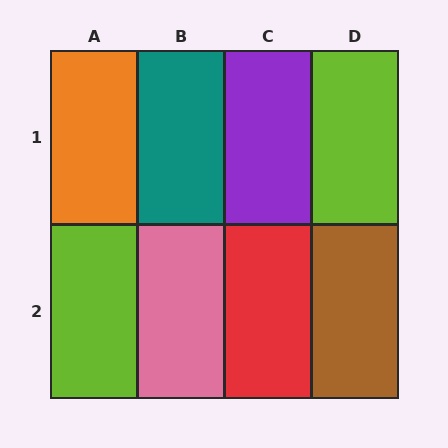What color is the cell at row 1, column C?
Purple.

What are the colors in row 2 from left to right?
Lime, pink, red, brown.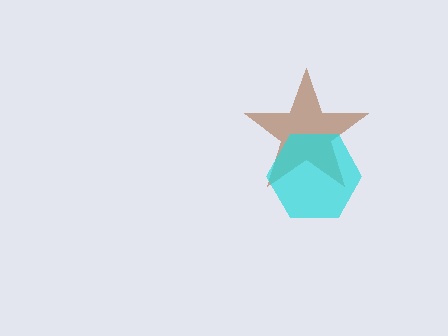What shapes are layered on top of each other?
The layered shapes are: a brown star, a cyan hexagon.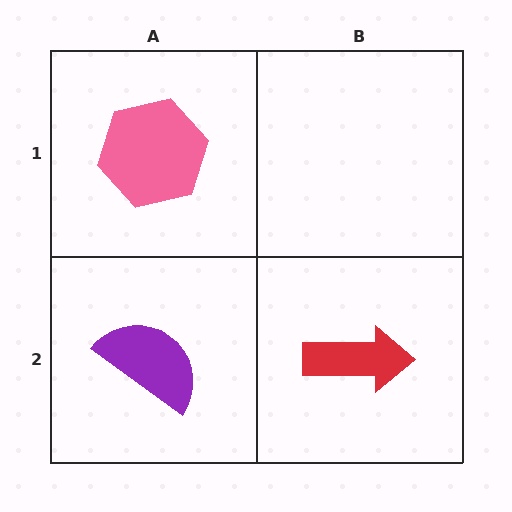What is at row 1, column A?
A pink hexagon.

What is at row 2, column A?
A purple semicircle.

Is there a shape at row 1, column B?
No, that cell is empty.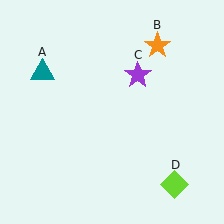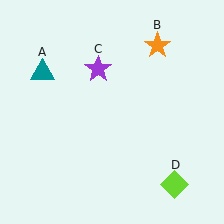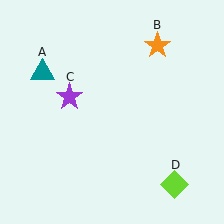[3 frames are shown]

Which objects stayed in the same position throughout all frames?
Teal triangle (object A) and orange star (object B) and lime diamond (object D) remained stationary.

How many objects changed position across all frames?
1 object changed position: purple star (object C).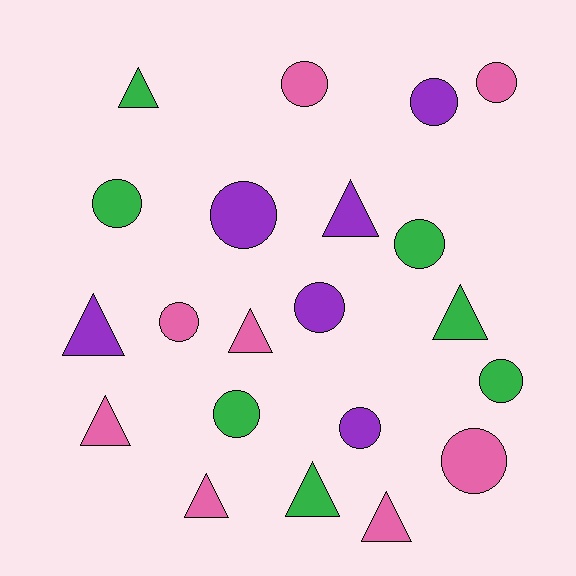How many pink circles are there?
There are 4 pink circles.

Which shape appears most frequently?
Circle, with 12 objects.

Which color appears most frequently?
Pink, with 8 objects.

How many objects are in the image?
There are 21 objects.